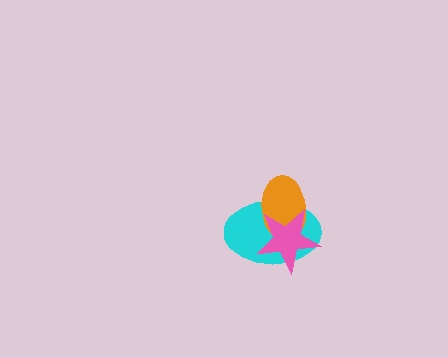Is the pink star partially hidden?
No, no other shape covers it.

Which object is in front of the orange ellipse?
The pink star is in front of the orange ellipse.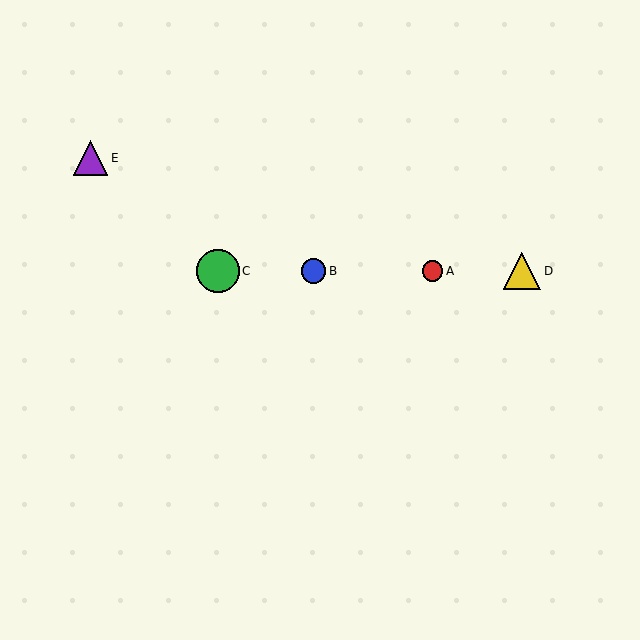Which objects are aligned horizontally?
Objects A, B, C, D are aligned horizontally.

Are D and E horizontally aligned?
No, D is at y≈271 and E is at y≈158.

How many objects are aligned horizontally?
4 objects (A, B, C, D) are aligned horizontally.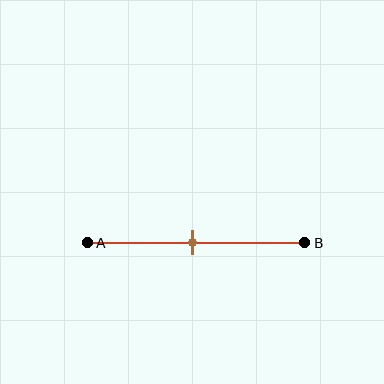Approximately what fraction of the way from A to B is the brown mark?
The brown mark is approximately 50% of the way from A to B.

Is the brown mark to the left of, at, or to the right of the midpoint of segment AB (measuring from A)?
The brown mark is approximately at the midpoint of segment AB.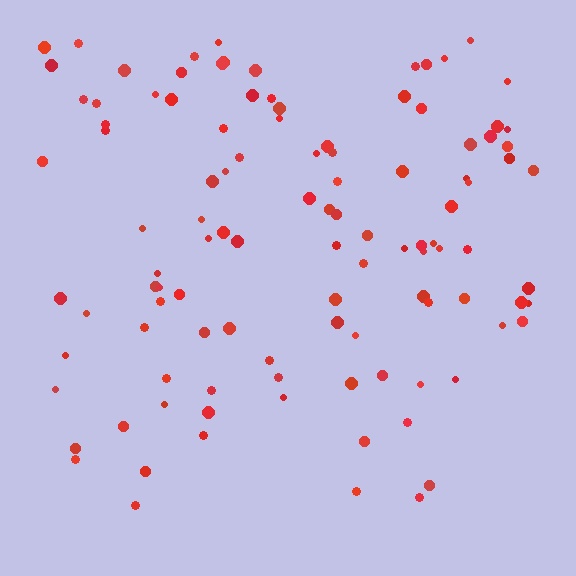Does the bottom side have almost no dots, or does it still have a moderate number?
Still a moderate number, just noticeably fewer than the top.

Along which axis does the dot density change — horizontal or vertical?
Vertical.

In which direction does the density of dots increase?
From bottom to top, with the top side densest.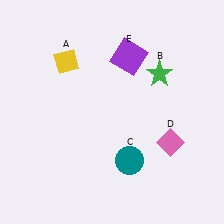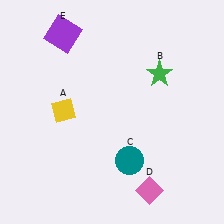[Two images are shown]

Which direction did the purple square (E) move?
The purple square (E) moved left.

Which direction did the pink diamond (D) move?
The pink diamond (D) moved down.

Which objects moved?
The objects that moved are: the yellow diamond (A), the pink diamond (D), the purple square (E).